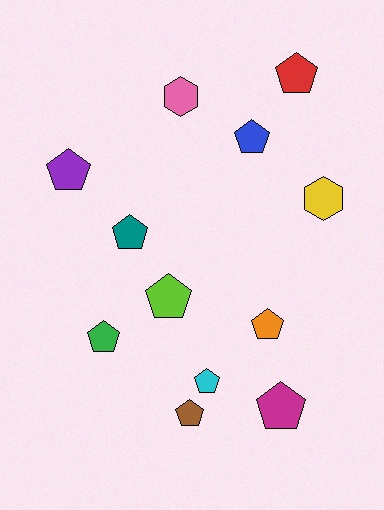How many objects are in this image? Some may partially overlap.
There are 12 objects.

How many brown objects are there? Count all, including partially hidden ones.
There is 1 brown object.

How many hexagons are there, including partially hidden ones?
There are 2 hexagons.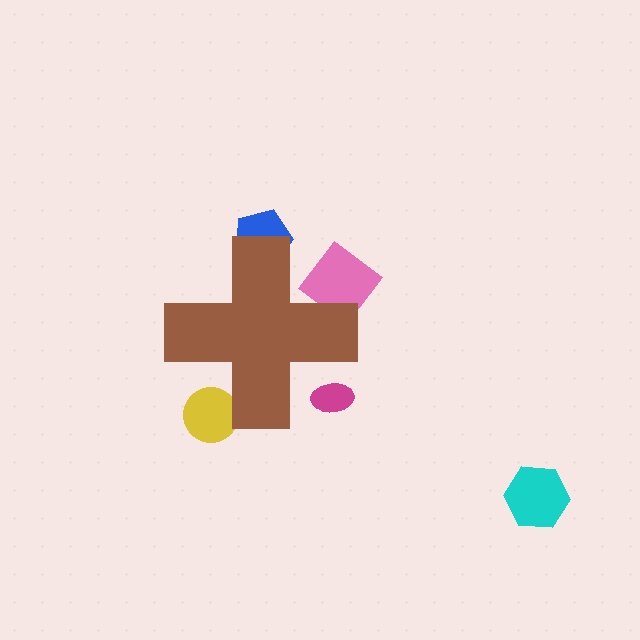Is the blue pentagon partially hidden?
Yes, the blue pentagon is partially hidden behind the brown cross.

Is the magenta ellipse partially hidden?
Yes, the magenta ellipse is partially hidden behind the brown cross.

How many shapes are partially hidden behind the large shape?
4 shapes are partially hidden.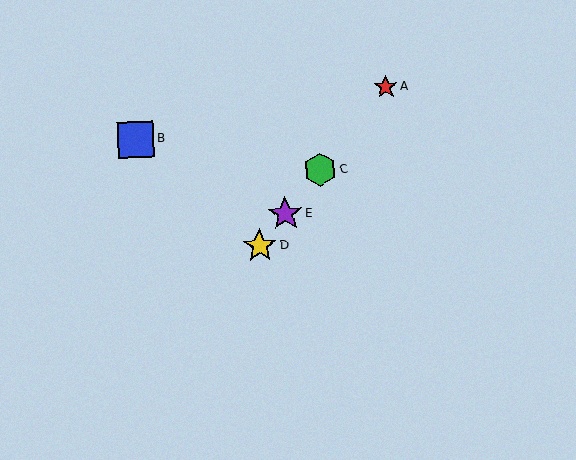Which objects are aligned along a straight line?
Objects A, C, D, E are aligned along a straight line.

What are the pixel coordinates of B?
Object B is at (136, 140).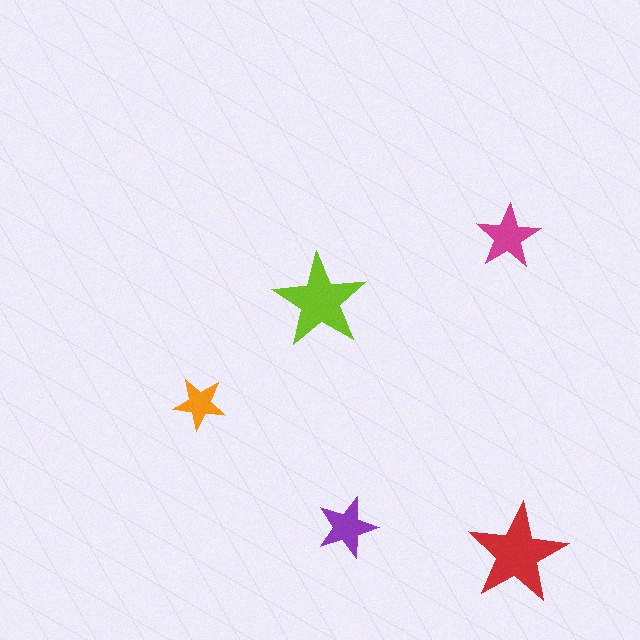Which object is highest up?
The magenta star is topmost.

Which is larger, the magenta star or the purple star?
The magenta one.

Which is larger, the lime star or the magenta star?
The lime one.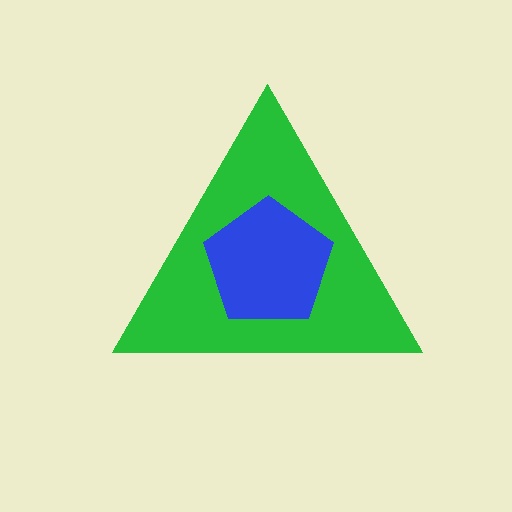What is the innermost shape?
The blue pentagon.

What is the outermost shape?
The green triangle.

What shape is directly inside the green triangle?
The blue pentagon.